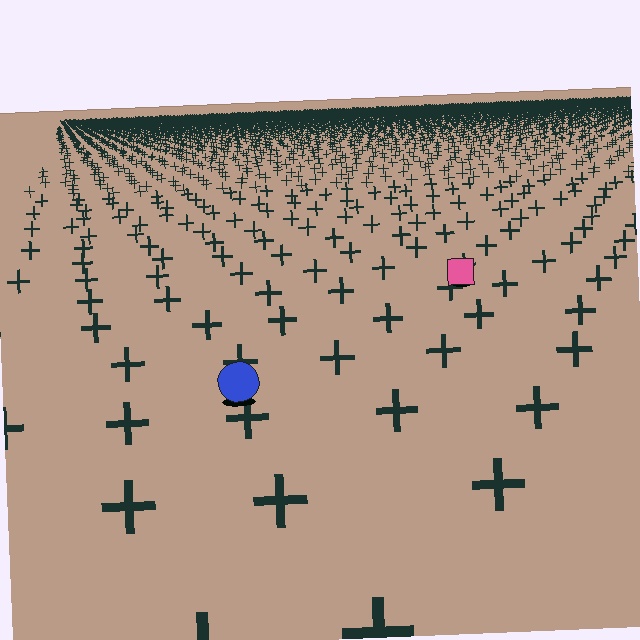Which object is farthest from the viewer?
The pink square is farthest from the viewer. It appears smaller and the ground texture around it is denser.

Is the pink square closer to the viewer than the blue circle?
No. The blue circle is closer — you can tell from the texture gradient: the ground texture is coarser near it.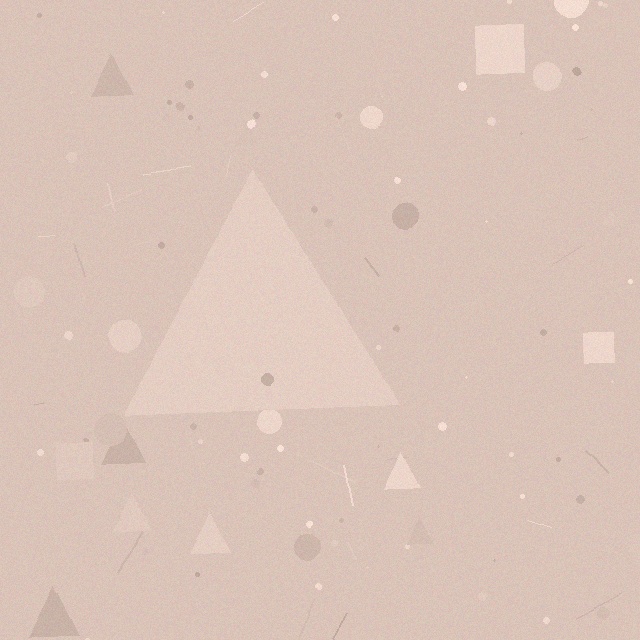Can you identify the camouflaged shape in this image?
The camouflaged shape is a triangle.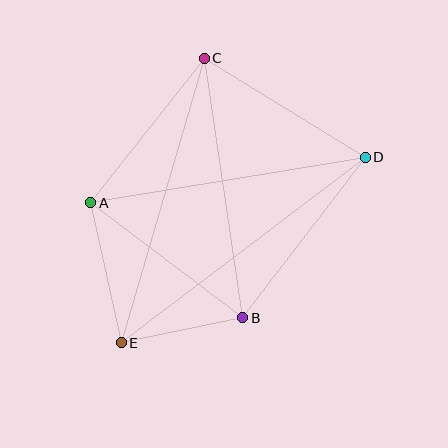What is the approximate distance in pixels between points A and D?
The distance between A and D is approximately 278 pixels.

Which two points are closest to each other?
Points B and E are closest to each other.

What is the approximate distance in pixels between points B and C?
The distance between B and C is approximately 262 pixels.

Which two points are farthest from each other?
Points D and E are farthest from each other.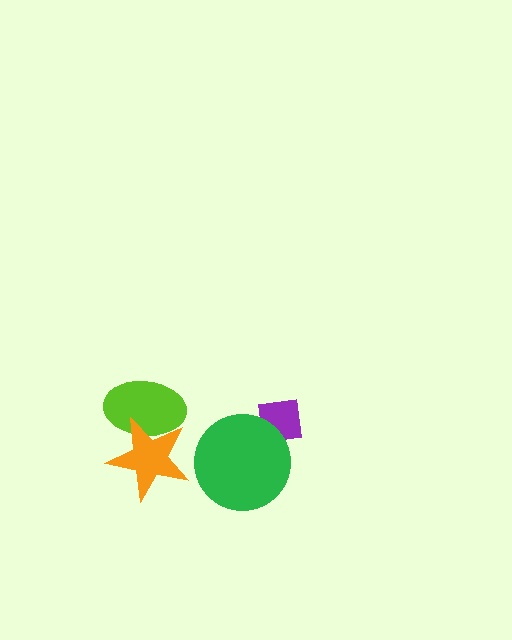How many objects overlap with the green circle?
1 object overlaps with the green circle.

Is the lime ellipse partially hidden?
Yes, it is partially covered by another shape.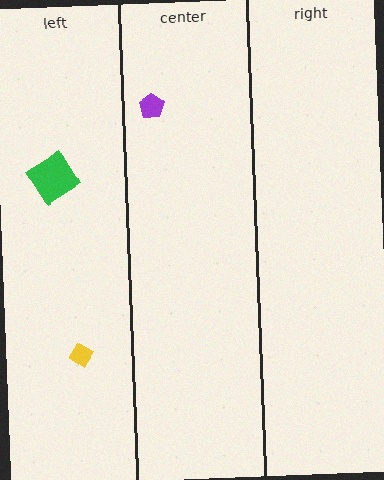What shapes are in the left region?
The green diamond, the yellow diamond.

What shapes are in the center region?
The purple pentagon.